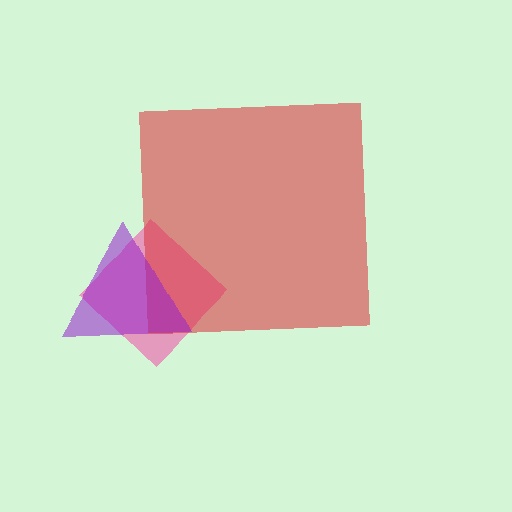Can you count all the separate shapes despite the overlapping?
Yes, there are 3 separate shapes.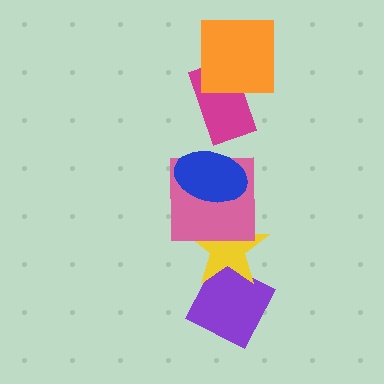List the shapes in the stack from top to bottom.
From top to bottom: the orange square, the magenta rectangle, the blue ellipse, the pink square, the yellow star, the purple diamond.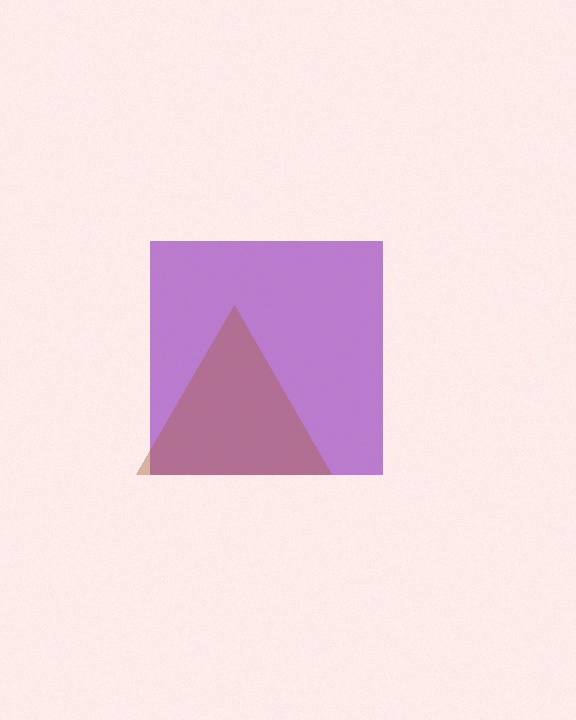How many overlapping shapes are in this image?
There are 2 overlapping shapes in the image.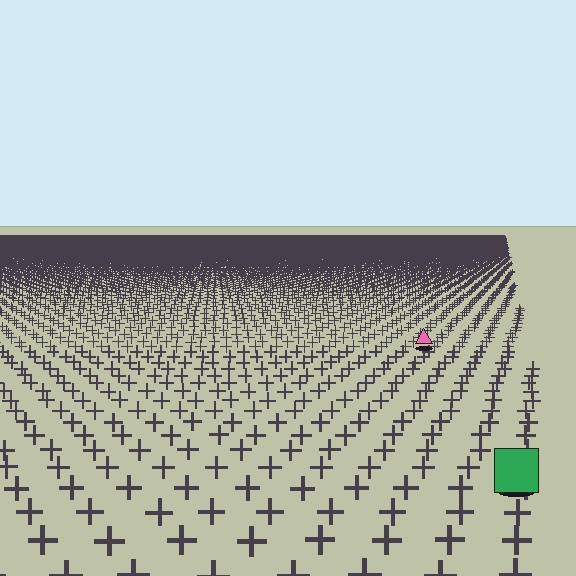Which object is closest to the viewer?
The green square is closest. The texture marks near it are larger and more spread out.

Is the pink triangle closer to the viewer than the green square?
No. The green square is closer — you can tell from the texture gradient: the ground texture is coarser near it.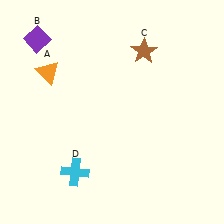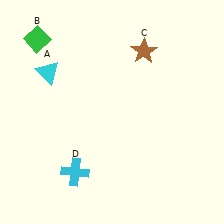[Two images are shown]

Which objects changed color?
A changed from orange to cyan. B changed from purple to green.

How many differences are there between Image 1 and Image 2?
There are 2 differences between the two images.